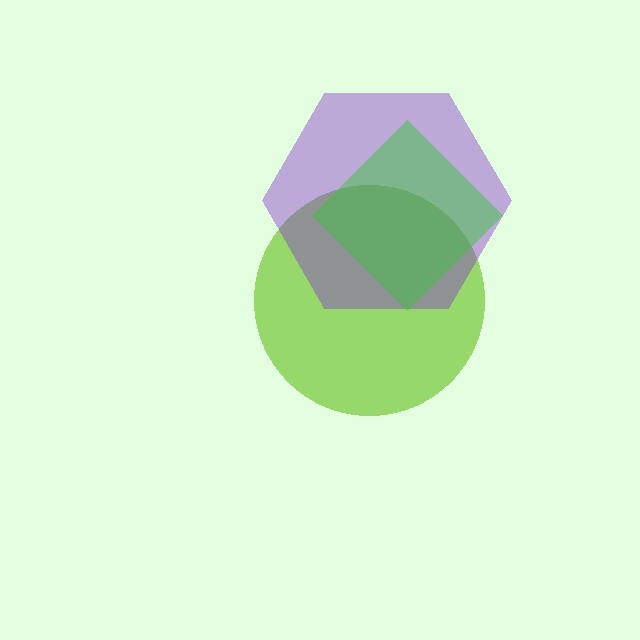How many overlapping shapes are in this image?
There are 3 overlapping shapes in the image.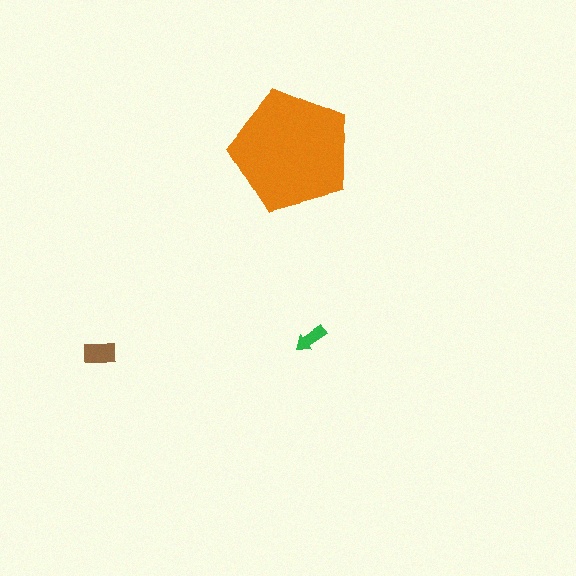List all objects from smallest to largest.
The green arrow, the brown rectangle, the orange pentagon.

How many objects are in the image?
There are 3 objects in the image.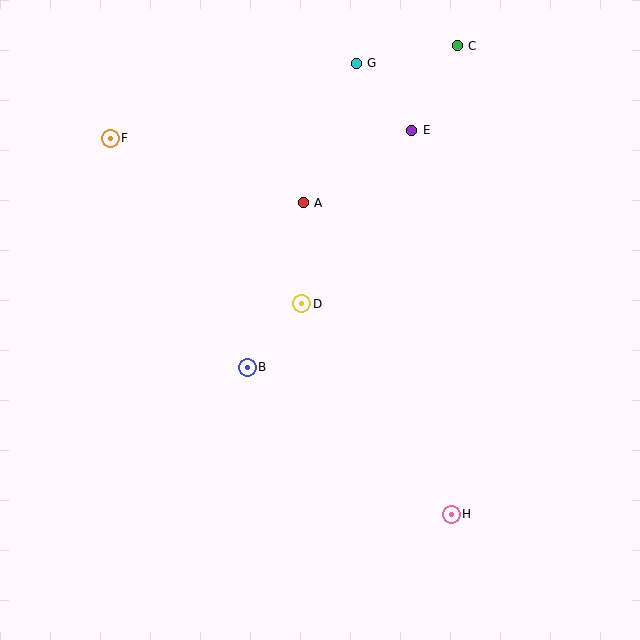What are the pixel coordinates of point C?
Point C is at (457, 46).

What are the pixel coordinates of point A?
Point A is at (303, 203).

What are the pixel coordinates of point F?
Point F is at (110, 138).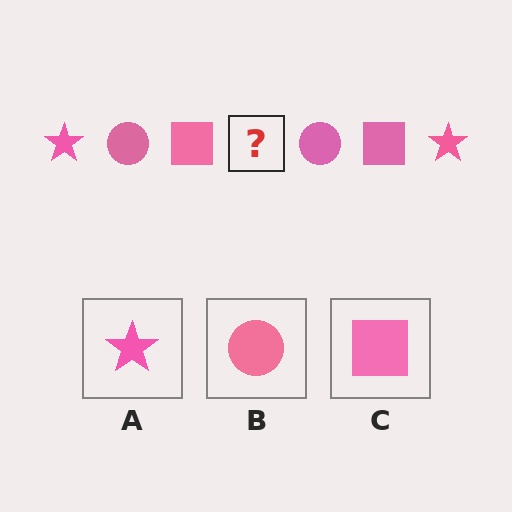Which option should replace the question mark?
Option A.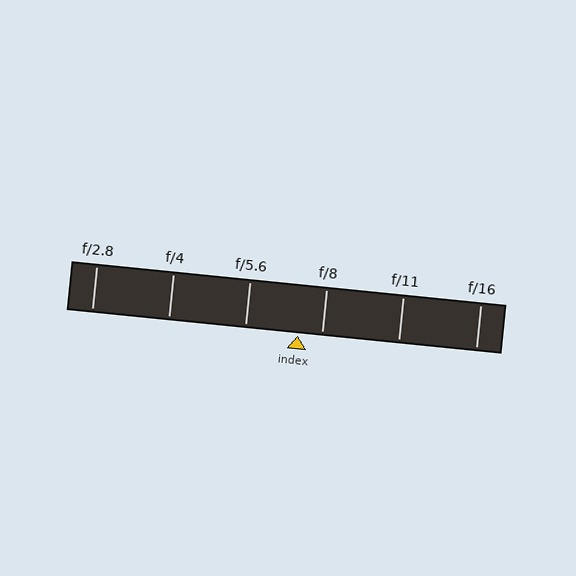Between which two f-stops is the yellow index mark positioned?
The index mark is between f/5.6 and f/8.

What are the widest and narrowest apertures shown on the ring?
The widest aperture shown is f/2.8 and the narrowest is f/16.